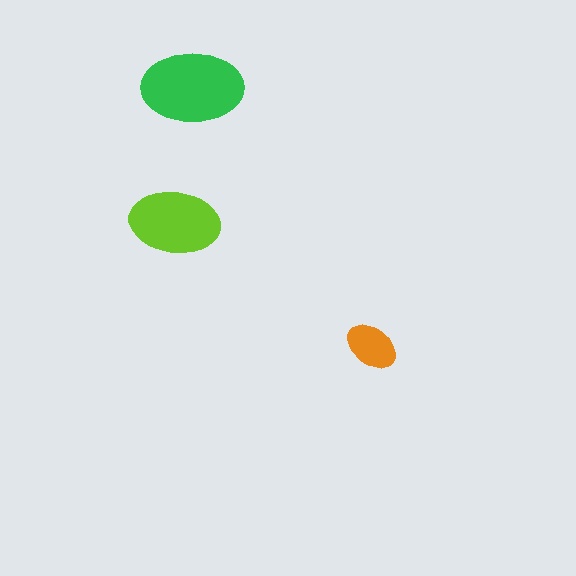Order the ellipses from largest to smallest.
the green one, the lime one, the orange one.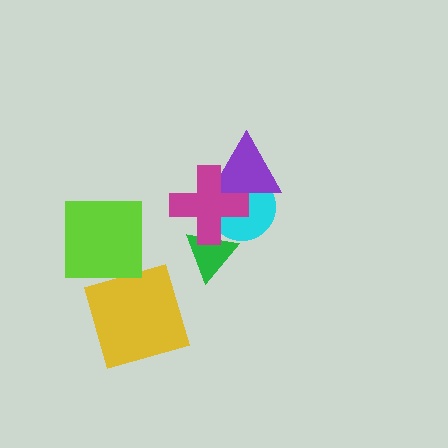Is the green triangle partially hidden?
Yes, it is partially covered by another shape.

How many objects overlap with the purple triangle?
2 objects overlap with the purple triangle.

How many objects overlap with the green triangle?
2 objects overlap with the green triangle.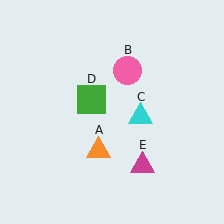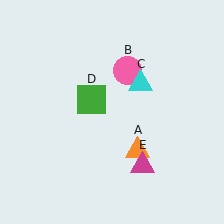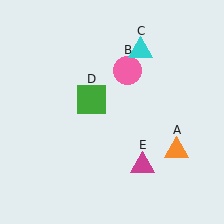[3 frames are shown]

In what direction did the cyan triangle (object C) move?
The cyan triangle (object C) moved up.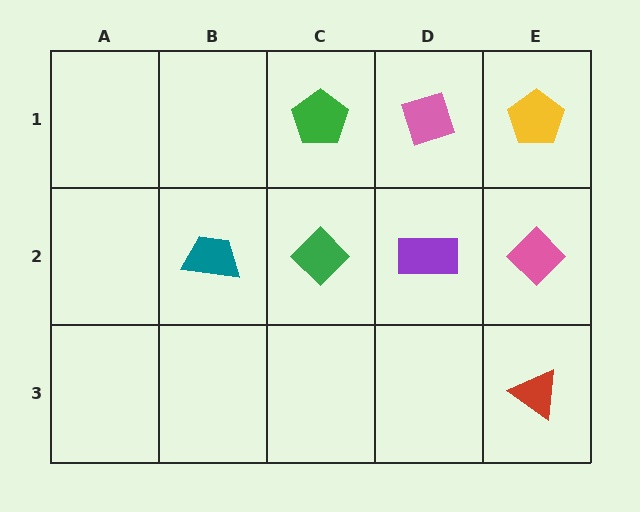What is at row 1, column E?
A yellow pentagon.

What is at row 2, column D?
A purple rectangle.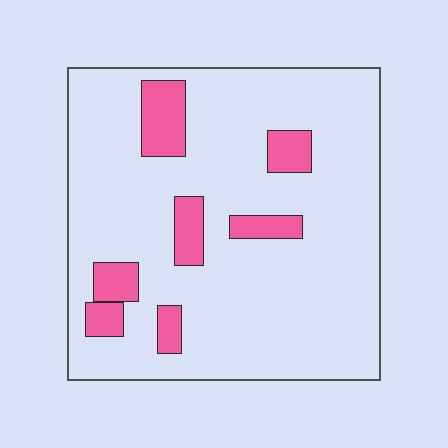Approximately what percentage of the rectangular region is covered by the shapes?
Approximately 15%.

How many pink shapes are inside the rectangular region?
7.